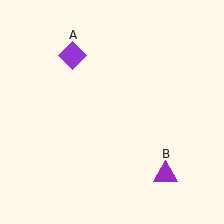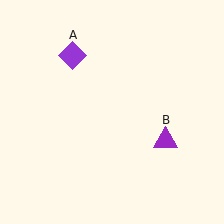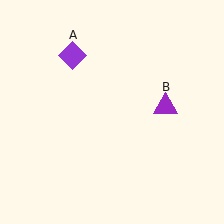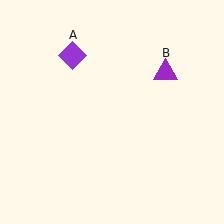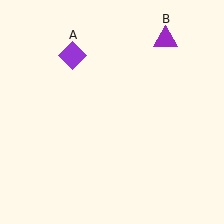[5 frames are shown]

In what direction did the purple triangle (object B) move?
The purple triangle (object B) moved up.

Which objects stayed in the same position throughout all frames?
Purple diamond (object A) remained stationary.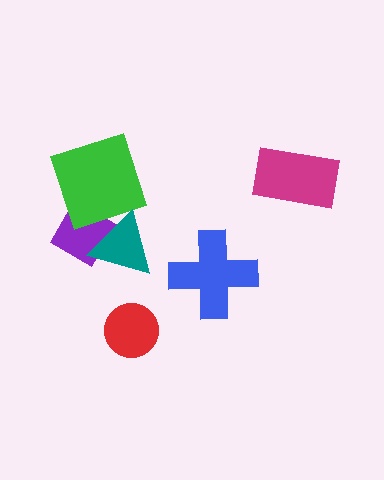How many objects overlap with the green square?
1 object overlaps with the green square.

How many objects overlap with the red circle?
0 objects overlap with the red circle.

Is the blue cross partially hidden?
No, no other shape covers it.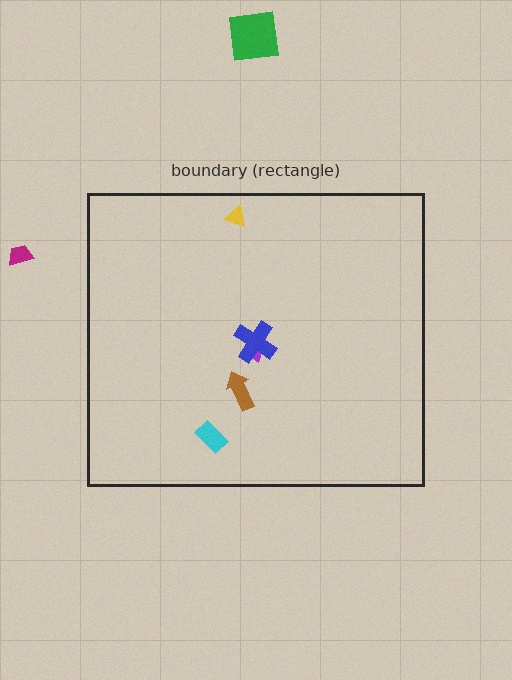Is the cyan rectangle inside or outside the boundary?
Inside.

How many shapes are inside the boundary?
5 inside, 2 outside.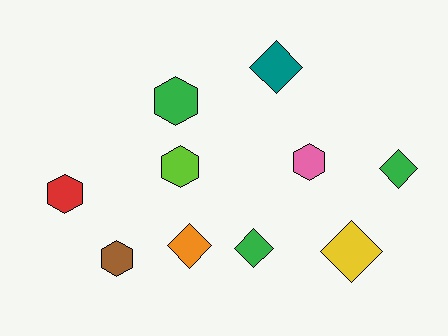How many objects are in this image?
There are 10 objects.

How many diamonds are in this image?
There are 5 diamonds.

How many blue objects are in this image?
There are no blue objects.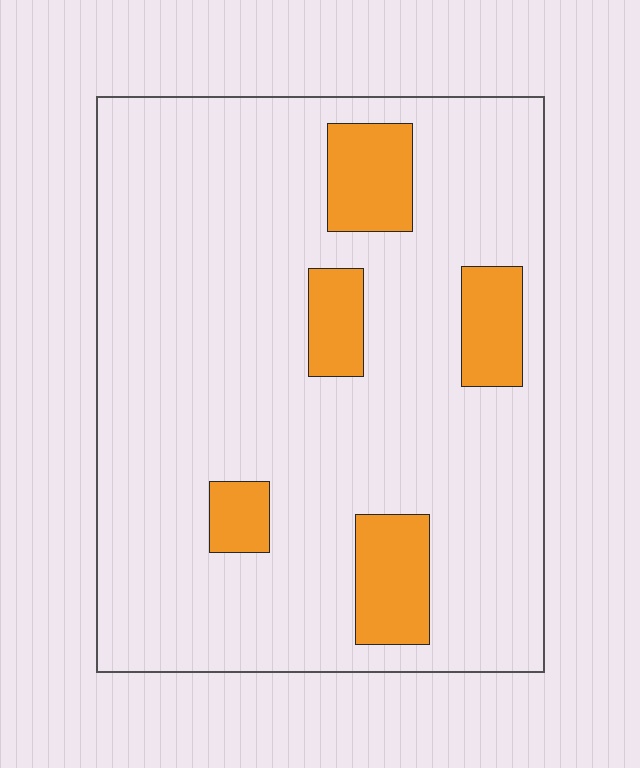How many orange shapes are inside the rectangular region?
5.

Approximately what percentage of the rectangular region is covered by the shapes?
Approximately 15%.